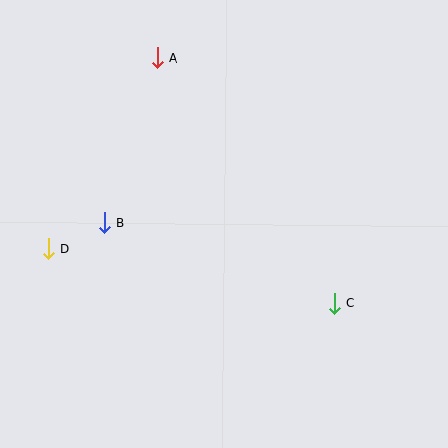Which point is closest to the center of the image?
Point B at (104, 222) is closest to the center.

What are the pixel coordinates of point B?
Point B is at (104, 222).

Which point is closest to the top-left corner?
Point A is closest to the top-left corner.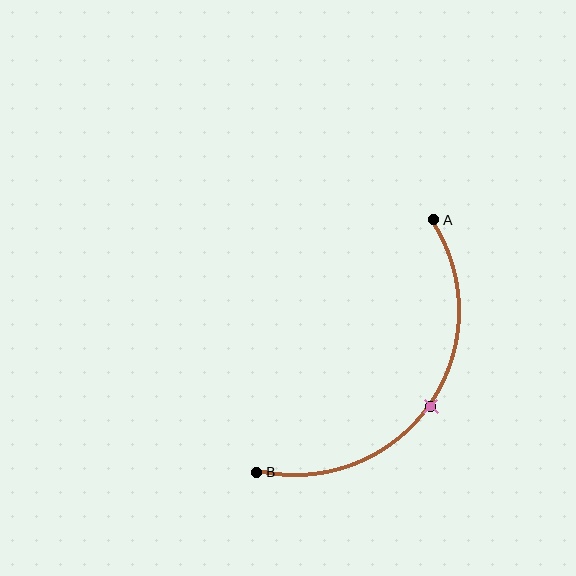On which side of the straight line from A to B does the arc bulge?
The arc bulges below and to the right of the straight line connecting A and B.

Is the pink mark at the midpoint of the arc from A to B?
Yes. The pink mark lies on the arc at equal arc-length from both A and B — it is the arc midpoint.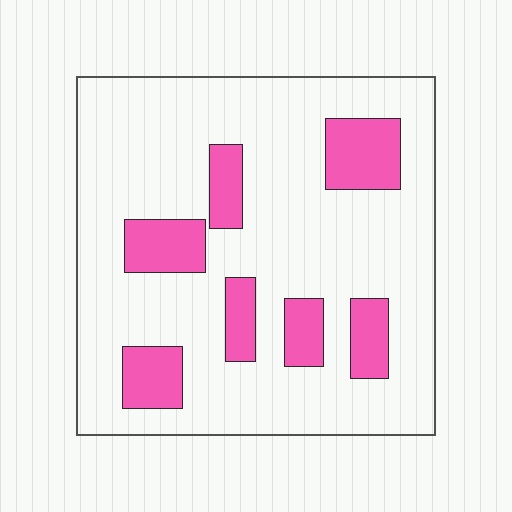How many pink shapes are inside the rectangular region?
7.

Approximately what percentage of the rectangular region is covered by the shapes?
Approximately 20%.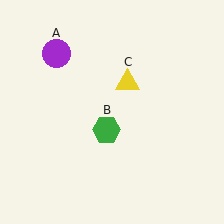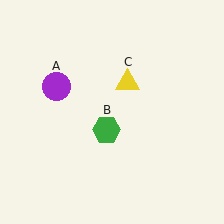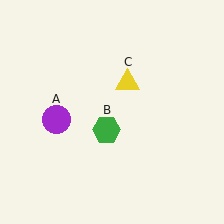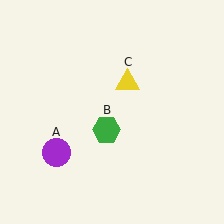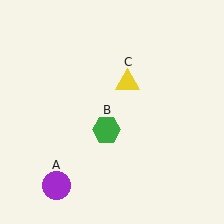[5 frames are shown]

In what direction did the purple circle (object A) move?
The purple circle (object A) moved down.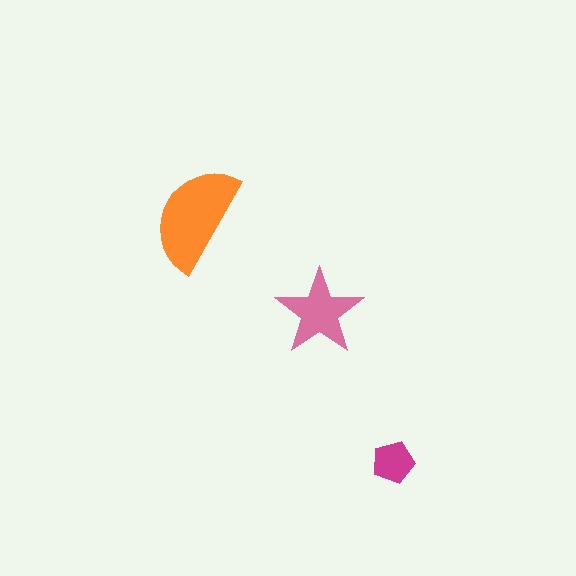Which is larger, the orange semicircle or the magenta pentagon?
The orange semicircle.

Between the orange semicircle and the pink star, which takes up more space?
The orange semicircle.